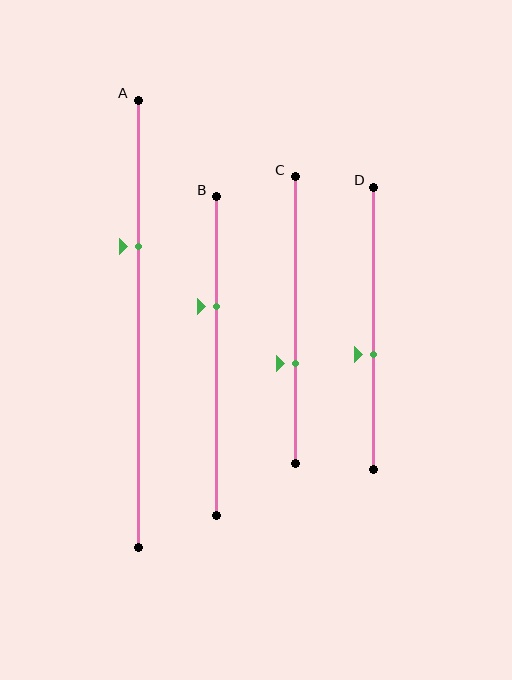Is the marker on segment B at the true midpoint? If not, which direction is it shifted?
No, the marker on segment B is shifted upward by about 16% of the segment length.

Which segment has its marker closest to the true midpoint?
Segment D has its marker closest to the true midpoint.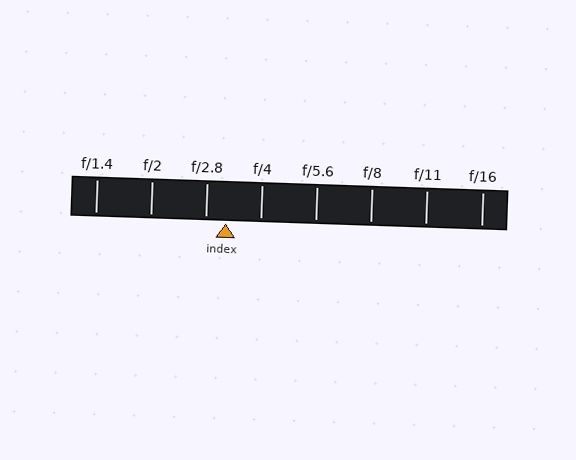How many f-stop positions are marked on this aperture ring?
There are 8 f-stop positions marked.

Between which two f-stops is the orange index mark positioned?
The index mark is between f/2.8 and f/4.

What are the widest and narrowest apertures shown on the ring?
The widest aperture shown is f/1.4 and the narrowest is f/16.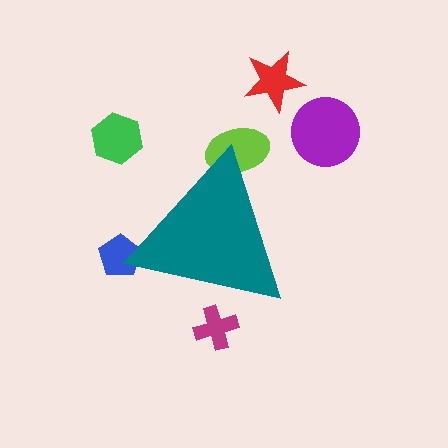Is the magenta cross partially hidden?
Yes, the magenta cross is partially hidden behind the teal triangle.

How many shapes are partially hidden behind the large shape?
3 shapes are partially hidden.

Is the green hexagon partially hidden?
No, the green hexagon is fully visible.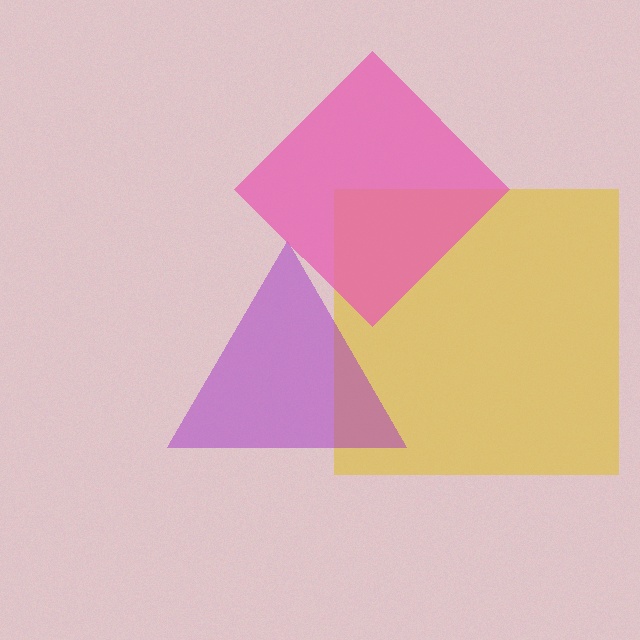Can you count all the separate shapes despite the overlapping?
Yes, there are 3 separate shapes.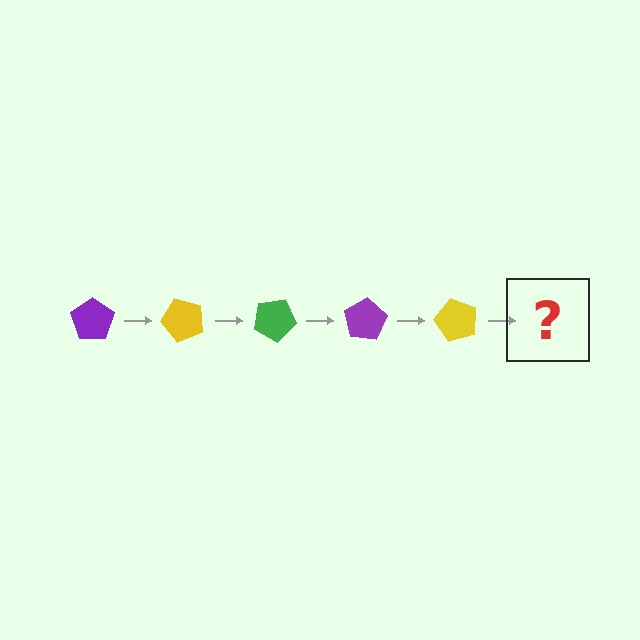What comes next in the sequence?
The next element should be a green pentagon, rotated 250 degrees from the start.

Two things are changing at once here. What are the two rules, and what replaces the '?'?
The two rules are that it rotates 50 degrees each step and the color cycles through purple, yellow, and green. The '?' should be a green pentagon, rotated 250 degrees from the start.